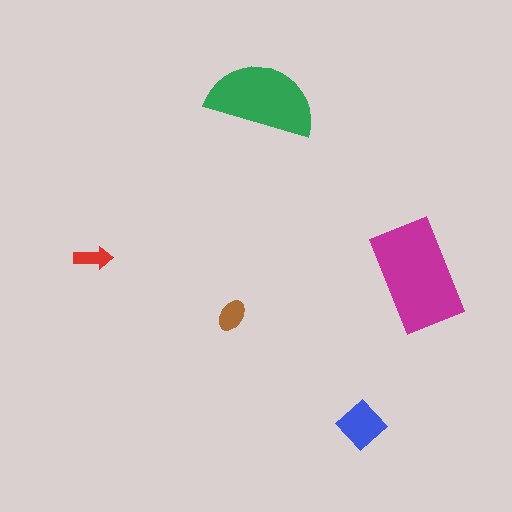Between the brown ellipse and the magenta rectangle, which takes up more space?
The magenta rectangle.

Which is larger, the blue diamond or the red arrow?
The blue diamond.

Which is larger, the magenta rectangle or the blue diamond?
The magenta rectangle.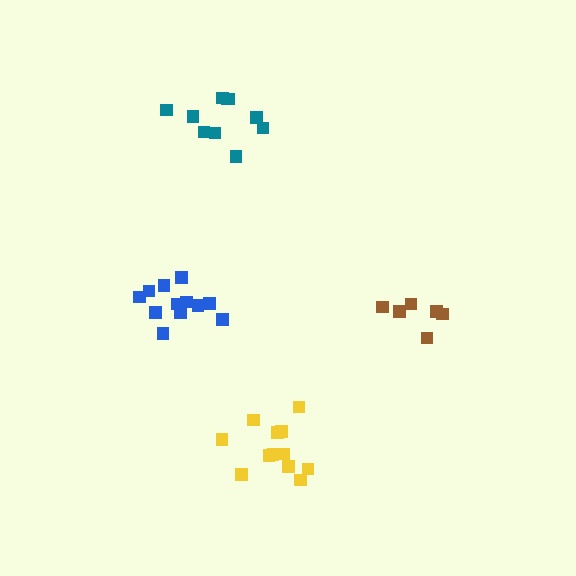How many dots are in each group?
Group 1: 12 dots, Group 2: 10 dots, Group 3: 6 dots, Group 4: 12 dots (40 total).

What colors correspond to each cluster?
The clusters are colored: yellow, teal, brown, blue.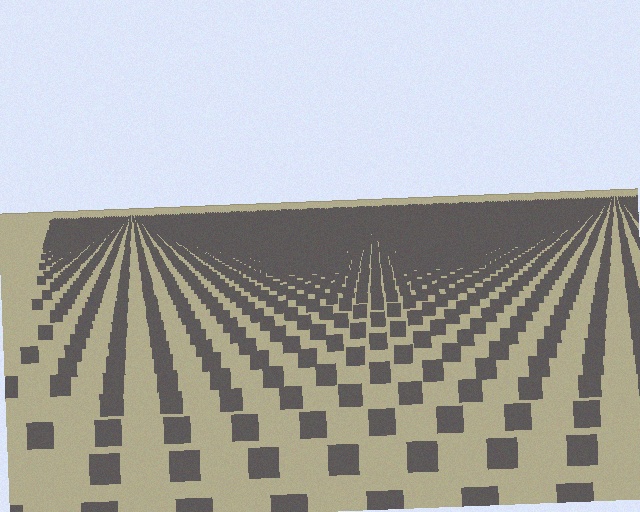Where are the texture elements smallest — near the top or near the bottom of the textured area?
Near the top.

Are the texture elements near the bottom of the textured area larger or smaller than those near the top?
Larger. Near the bottom, elements are closer to the viewer and appear at a bigger on-screen size.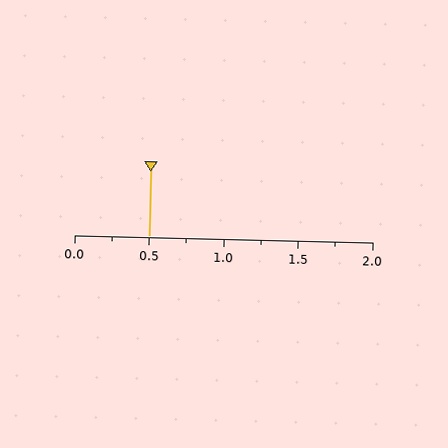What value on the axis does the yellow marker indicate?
The marker indicates approximately 0.5.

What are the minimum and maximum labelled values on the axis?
The axis runs from 0.0 to 2.0.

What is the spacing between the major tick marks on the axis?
The major ticks are spaced 0.5 apart.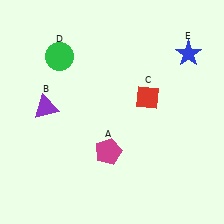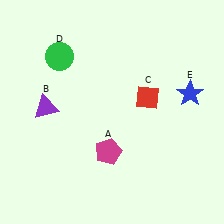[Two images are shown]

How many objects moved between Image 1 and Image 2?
1 object moved between the two images.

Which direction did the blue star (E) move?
The blue star (E) moved down.